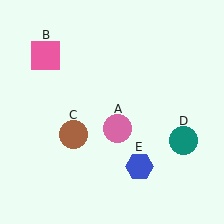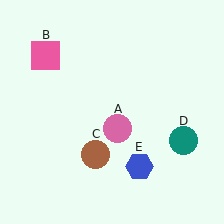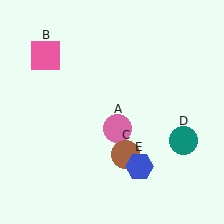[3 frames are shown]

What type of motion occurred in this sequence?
The brown circle (object C) rotated counterclockwise around the center of the scene.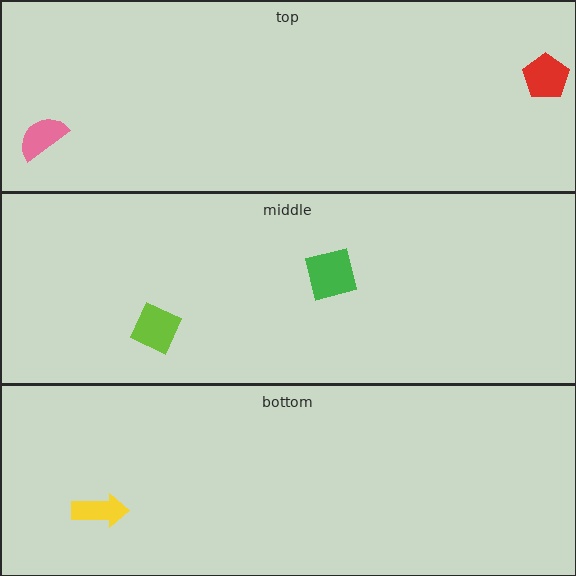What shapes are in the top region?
The red pentagon, the pink semicircle.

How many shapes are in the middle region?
2.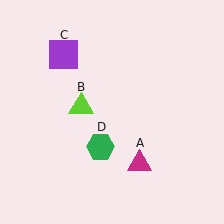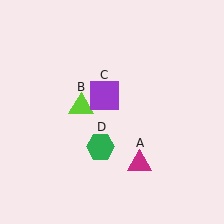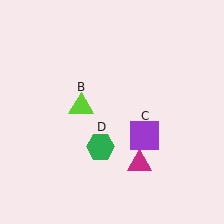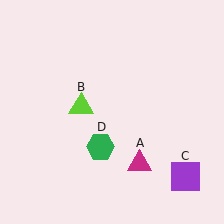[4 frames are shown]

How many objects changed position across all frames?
1 object changed position: purple square (object C).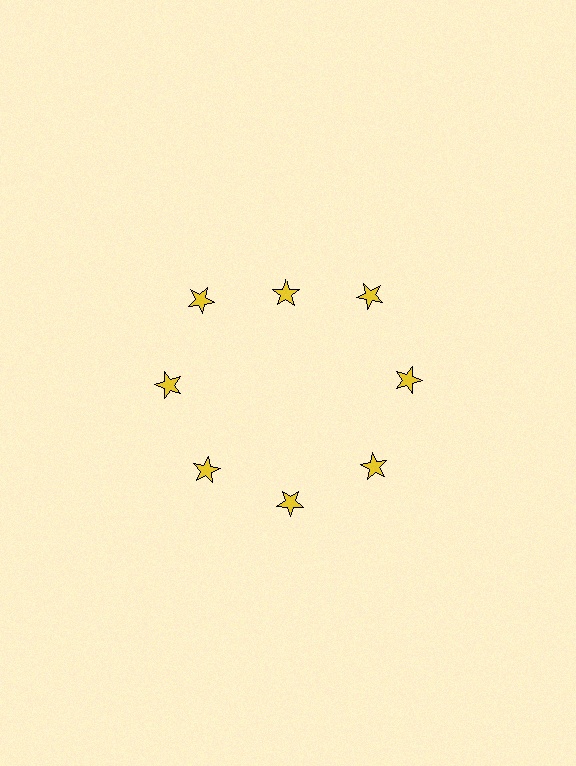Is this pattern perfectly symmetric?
No. The 8 yellow stars are arranged in a ring, but one element near the 12 o'clock position is pulled inward toward the center, breaking the 8-fold rotational symmetry.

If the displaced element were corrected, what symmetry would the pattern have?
It would have 8-fold rotational symmetry — the pattern would map onto itself every 45 degrees.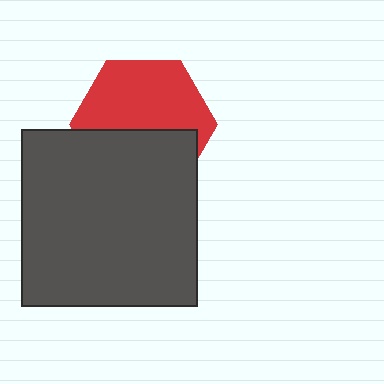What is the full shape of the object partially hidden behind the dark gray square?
The partially hidden object is a red hexagon.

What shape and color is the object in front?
The object in front is a dark gray square.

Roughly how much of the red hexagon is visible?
About half of it is visible (roughly 57%).